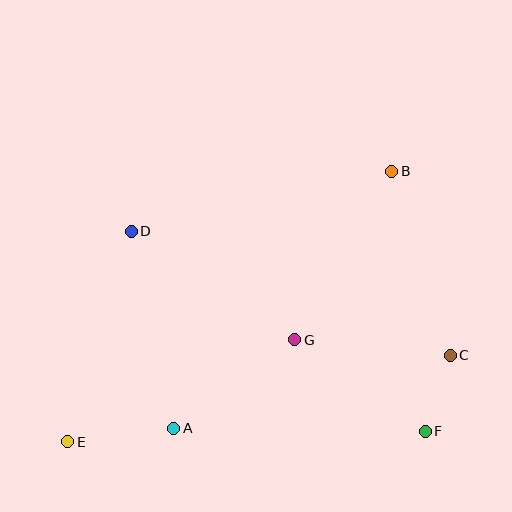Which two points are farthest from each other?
Points B and E are farthest from each other.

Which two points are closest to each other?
Points C and F are closest to each other.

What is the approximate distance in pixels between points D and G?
The distance between D and G is approximately 196 pixels.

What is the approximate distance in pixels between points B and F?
The distance between B and F is approximately 262 pixels.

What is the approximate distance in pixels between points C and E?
The distance between C and E is approximately 392 pixels.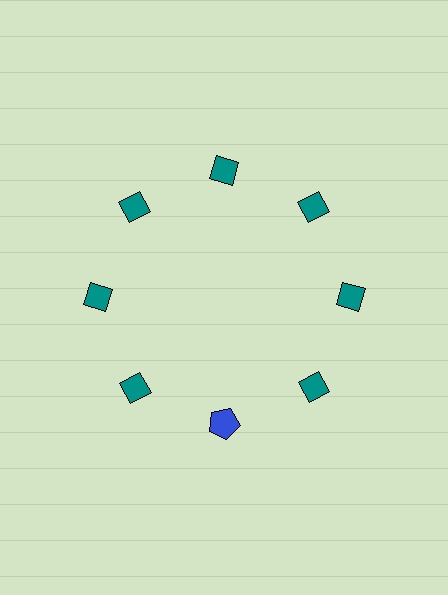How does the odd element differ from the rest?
It differs in both color (blue instead of teal) and shape (pentagon instead of diamond).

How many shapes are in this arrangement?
There are 8 shapes arranged in a ring pattern.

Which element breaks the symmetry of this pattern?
The blue pentagon at roughly the 6 o'clock position breaks the symmetry. All other shapes are teal diamonds.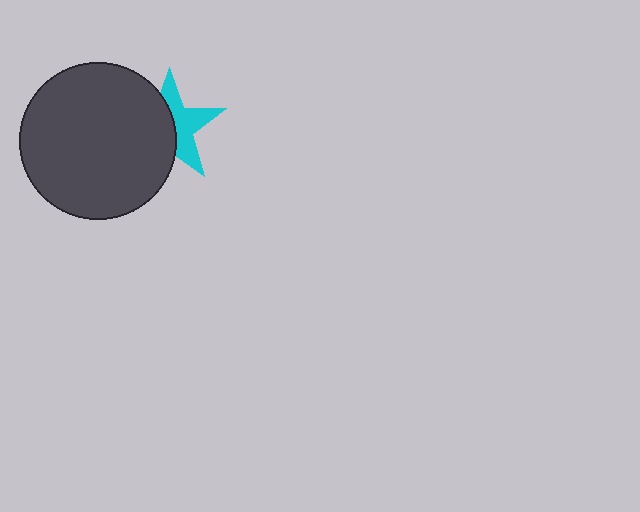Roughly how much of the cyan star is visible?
About half of it is visible (roughly 48%).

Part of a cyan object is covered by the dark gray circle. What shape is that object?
It is a star.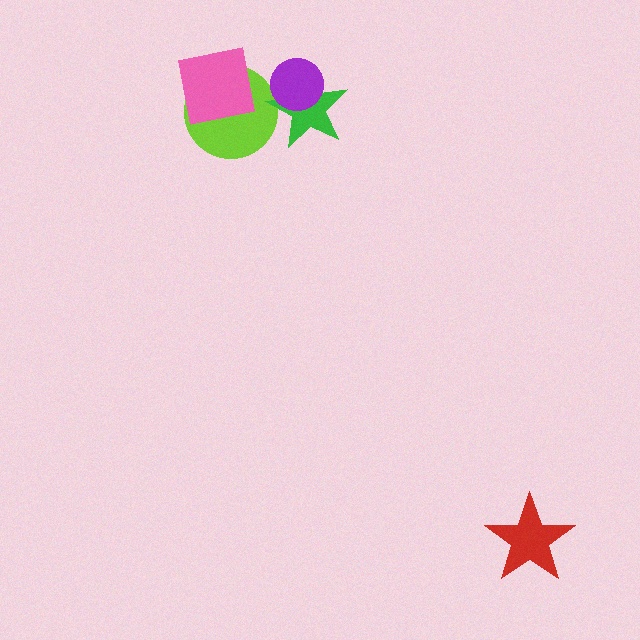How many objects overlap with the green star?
2 objects overlap with the green star.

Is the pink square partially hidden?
No, no other shape covers it.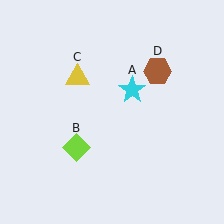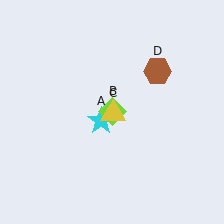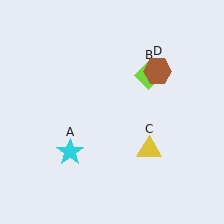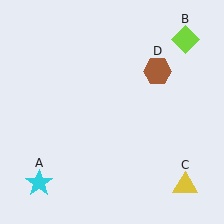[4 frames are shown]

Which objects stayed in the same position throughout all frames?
Brown hexagon (object D) remained stationary.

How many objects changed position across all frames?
3 objects changed position: cyan star (object A), lime diamond (object B), yellow triangle (object C).